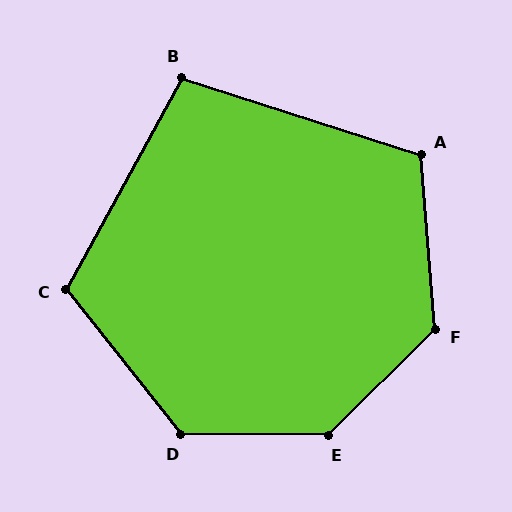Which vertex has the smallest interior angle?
B, at approximately 101 degrees.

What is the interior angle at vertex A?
Approximately 113 degrees (obtuse).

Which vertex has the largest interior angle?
E, at approximately 135 degrees.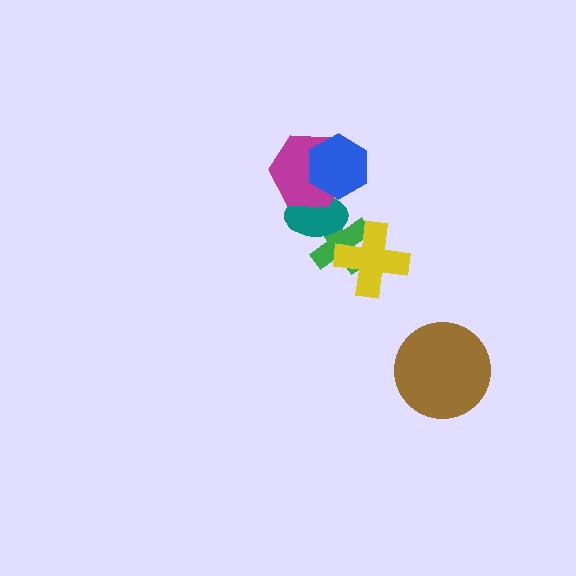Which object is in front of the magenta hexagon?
The blue hexagon is in front of the magenta hexagon.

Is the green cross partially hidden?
Yes, it is partially covered by another shape.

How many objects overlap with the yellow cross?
1 object overlaps with the yellow cross.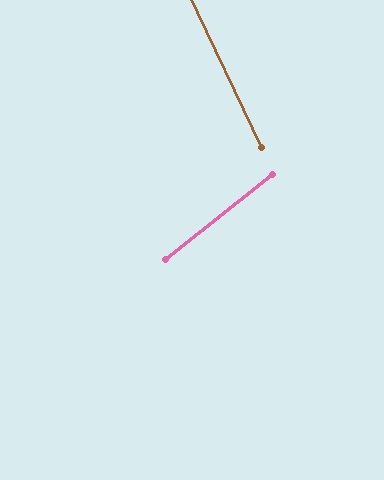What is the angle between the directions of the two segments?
Approximately 77 degrees.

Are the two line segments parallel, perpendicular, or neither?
Neither parallel nor perpendicular — they differ by about 77°.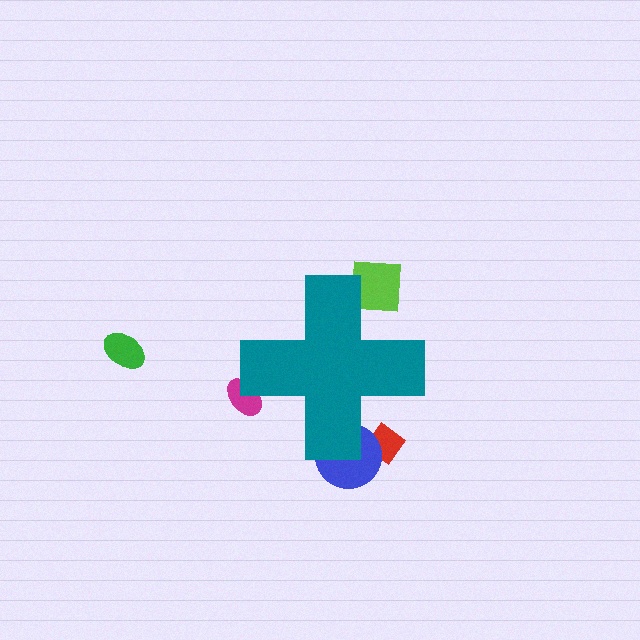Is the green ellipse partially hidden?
No, the green ellipse is fully visible.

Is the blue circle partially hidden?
Yes, the blue circle is partially hidden behind the teal cross.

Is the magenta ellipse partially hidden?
Yes, the magenta ellipse is partially hidden behind the teal cross.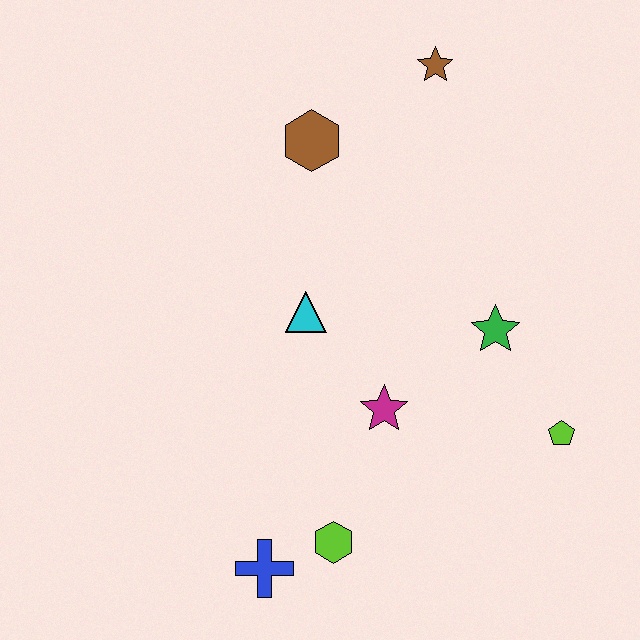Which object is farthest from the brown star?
The blue cross is farthest from the brown star.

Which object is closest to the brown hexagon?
The brown star is closest to the brown hexagon.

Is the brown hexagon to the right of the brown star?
No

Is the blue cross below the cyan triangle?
Yes